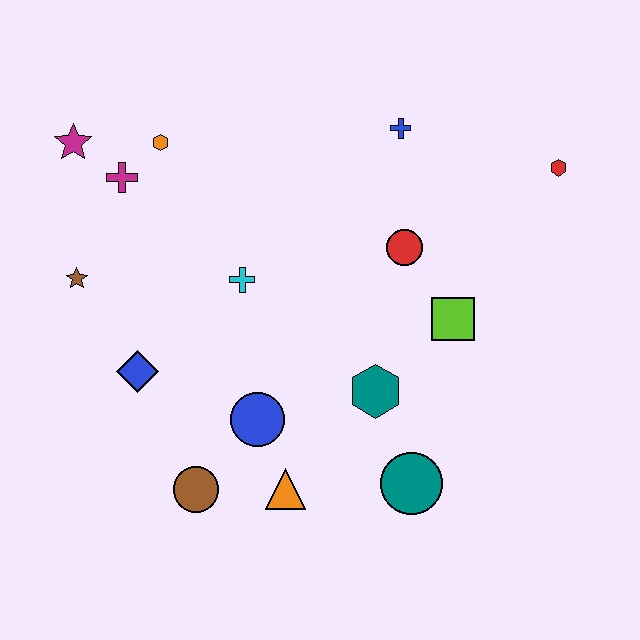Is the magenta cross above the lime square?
Yes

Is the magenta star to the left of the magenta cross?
Yes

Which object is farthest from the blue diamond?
The red hexagon is farthest from the blue diamond.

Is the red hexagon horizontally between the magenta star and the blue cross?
No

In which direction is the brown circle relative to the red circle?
The brown circle is below the red circle.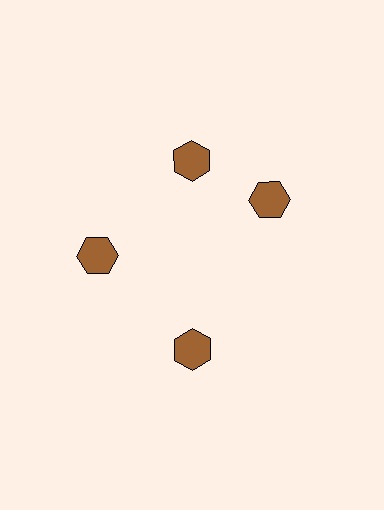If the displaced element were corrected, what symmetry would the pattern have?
It would have 4-fold rotational symmetry — the pattern would map onto itself every 90 degrees.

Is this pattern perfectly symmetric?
No. The 4 brown hexagons are arranged in a ring, but one element near the 3 o'clock position is rotated out of alignment along the ring, breaking the 4-fold rotational symmetry.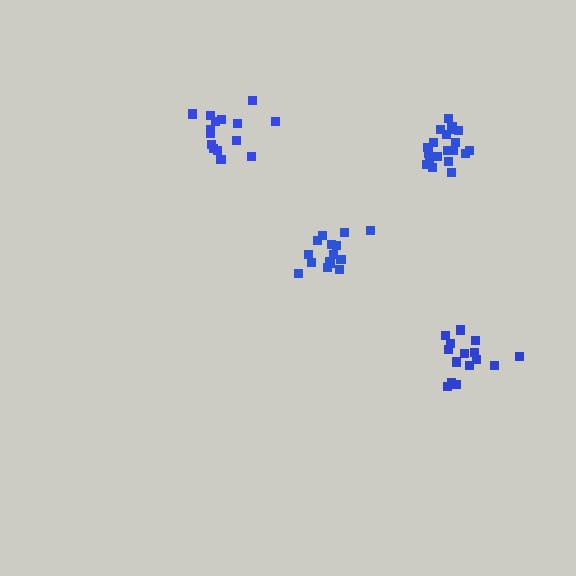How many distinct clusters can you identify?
There are 4 distinct clusters.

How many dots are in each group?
Group 1: 21 dots, Group 2: 15 dots, Group 3: 15 dots, Group 4: 15 dots (66 total).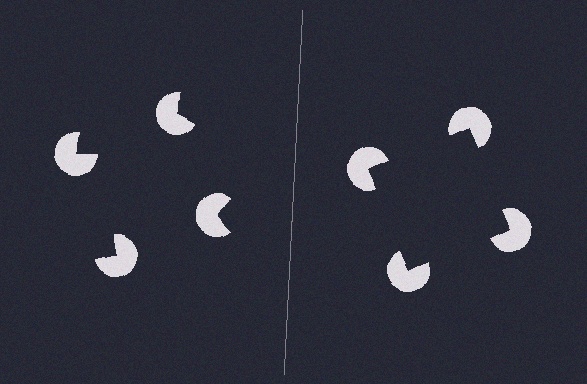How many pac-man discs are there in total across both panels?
8 — 4 on each side.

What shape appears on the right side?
An illusory square.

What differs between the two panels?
The pac-man discs are positioned identically on both sides; only the wedge orientations differ. On the right they align to a square; on the left they are misaligned.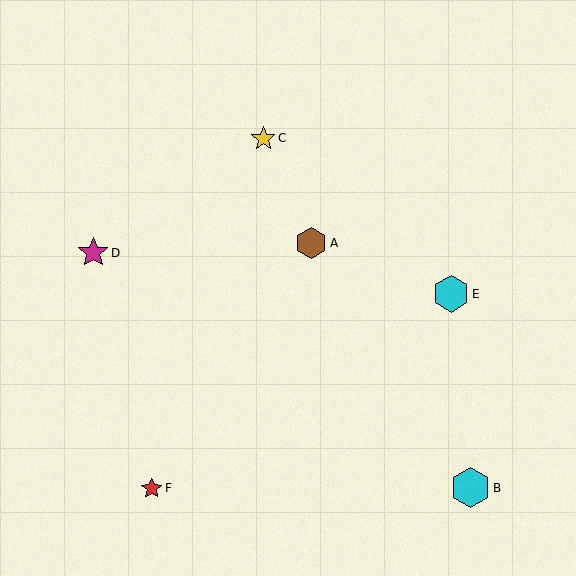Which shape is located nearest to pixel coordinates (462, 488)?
The cyan hexagon (labeled B) at (471, 488) is nearest to that location.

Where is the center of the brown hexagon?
The center of the brown hexagon is at (311, 243).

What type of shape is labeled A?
Shape A is a brown hexagon.